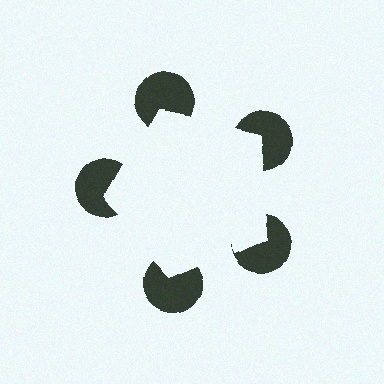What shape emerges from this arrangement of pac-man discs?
An illusory pentagon — its edges are inferred from the aligned wedge cuts in the pac-man discs, not physically drawn.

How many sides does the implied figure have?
5 sides.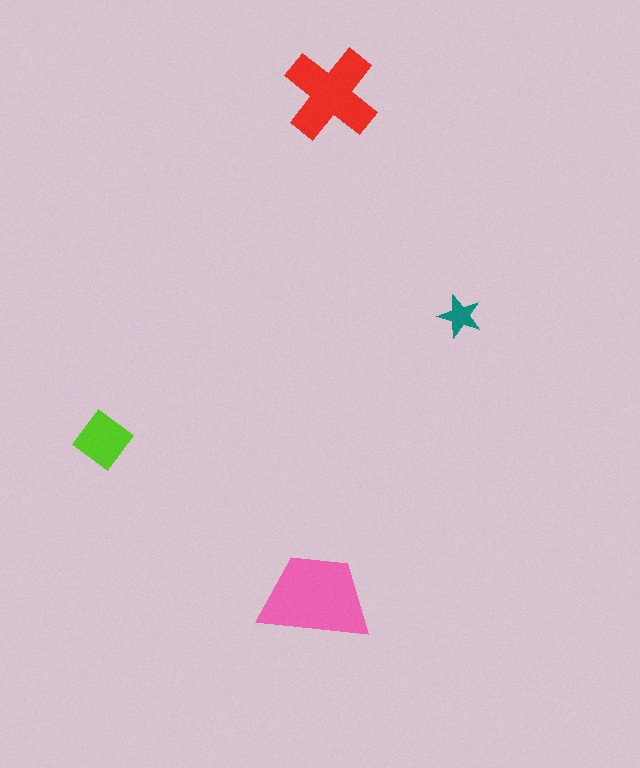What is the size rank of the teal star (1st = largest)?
4th.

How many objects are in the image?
There are 4 objects in the image.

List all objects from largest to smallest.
The pink trapezoid, the red cross, the lime diamond, the teal star.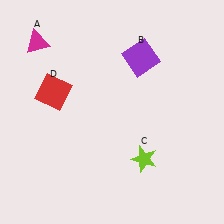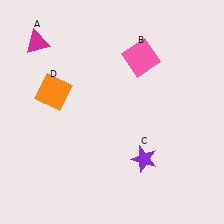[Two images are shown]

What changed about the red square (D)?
In Image 1, D is red. In Image 2, it changed to orange.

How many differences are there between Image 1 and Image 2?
There are 3 differences between the two images.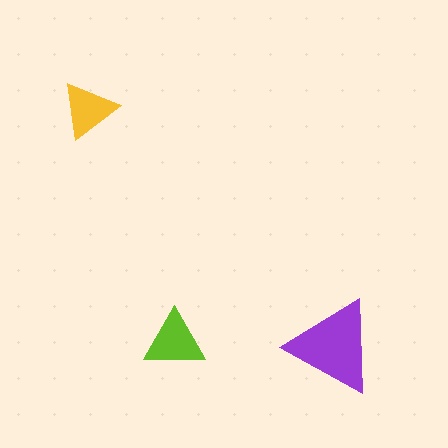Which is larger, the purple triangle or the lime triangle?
The purple one.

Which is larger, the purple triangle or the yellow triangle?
The purple one.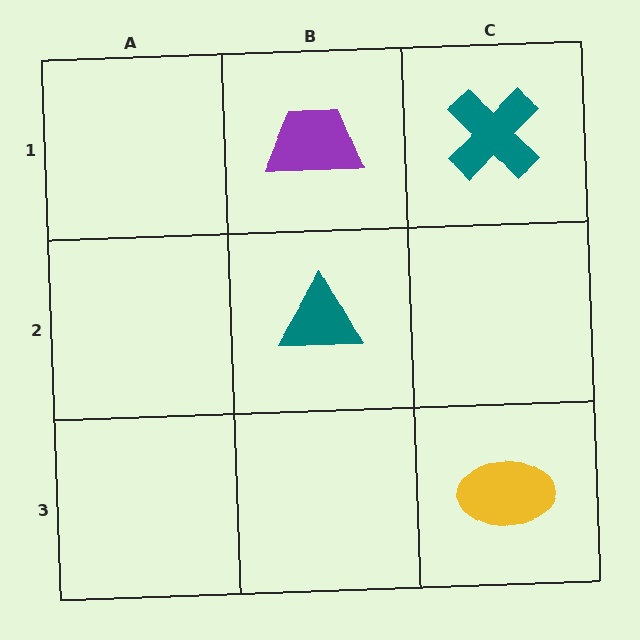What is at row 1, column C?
A teal cross.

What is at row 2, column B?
A teal triangle.